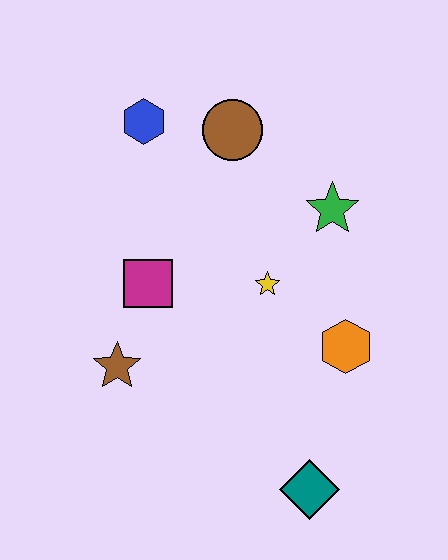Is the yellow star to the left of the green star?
Yes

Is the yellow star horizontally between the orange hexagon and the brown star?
Yes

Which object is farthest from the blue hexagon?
The teal diamond is farthest from the blue hexagon.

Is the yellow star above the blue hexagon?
No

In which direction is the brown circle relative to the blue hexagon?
The brown circle is to the right of the blue hexagon.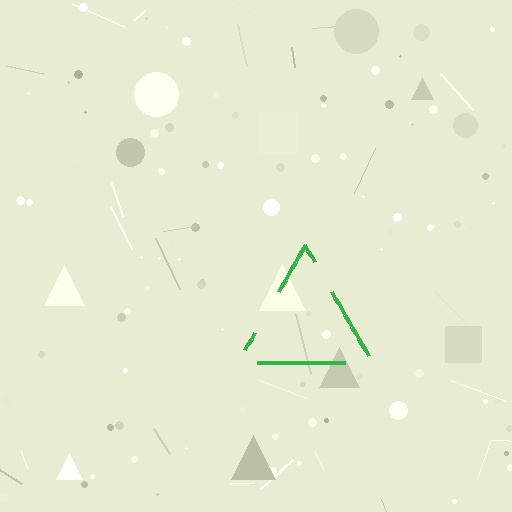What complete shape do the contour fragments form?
The contour fragments form a triangle.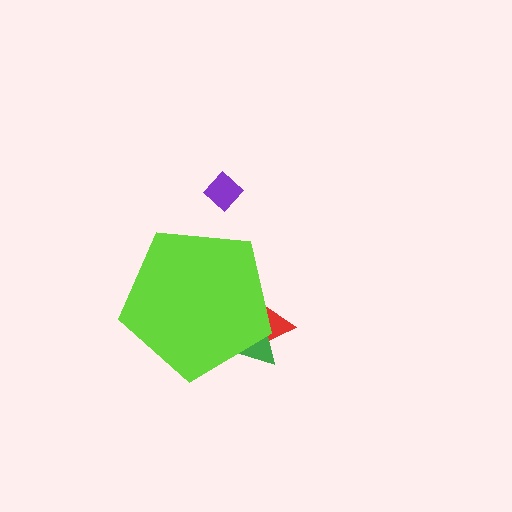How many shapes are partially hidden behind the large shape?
2 shapes are partially hidden.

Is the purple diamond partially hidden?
No, the purple diamond is fully visible.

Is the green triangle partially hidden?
Yes, the green triangle is partially hidden behind the lime pentagon.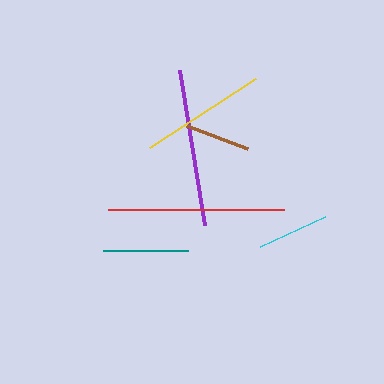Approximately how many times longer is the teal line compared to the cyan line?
The teal line is approximately 1.2 times the length of the cyan line.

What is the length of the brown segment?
The brown segment is approximately 65 pixels long.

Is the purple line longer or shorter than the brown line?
The purple line is longer than the brown line.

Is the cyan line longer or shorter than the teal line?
The teal line is longer than the cyan line.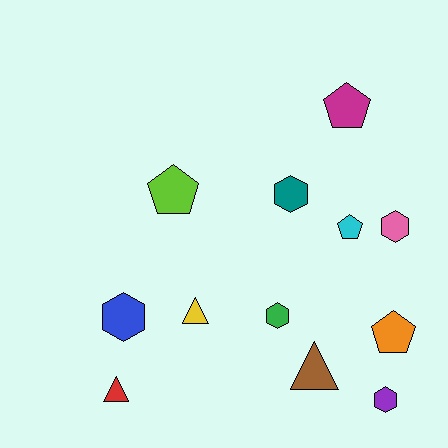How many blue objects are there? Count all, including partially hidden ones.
There is 1 blue object.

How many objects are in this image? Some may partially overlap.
There are 12 objects.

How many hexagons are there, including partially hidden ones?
There are 5 hexagons.